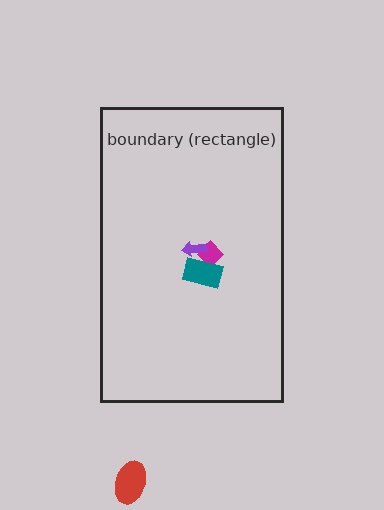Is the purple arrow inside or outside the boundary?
Inside.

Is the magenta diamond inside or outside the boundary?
Inside.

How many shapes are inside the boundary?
3 inside, 1 outside.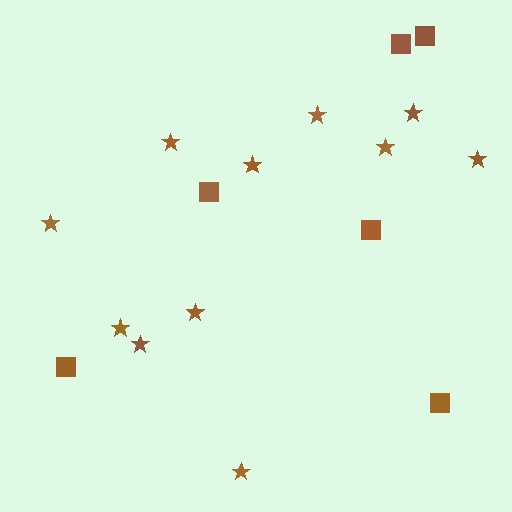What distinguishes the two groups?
There are 2 groups: one group of stars (11) and one group of squares (6).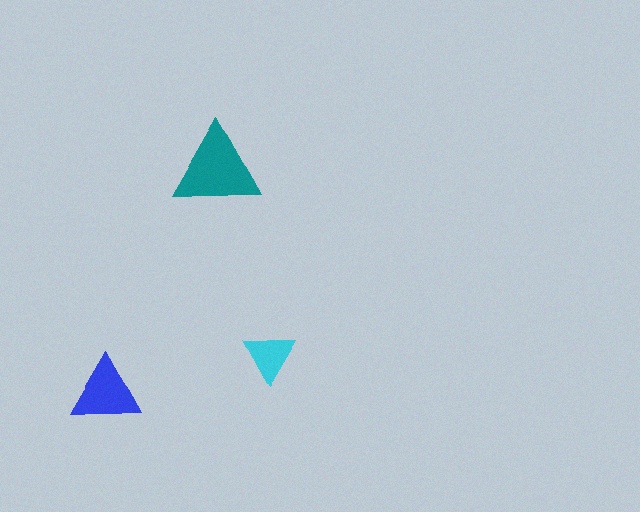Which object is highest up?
The teal triangle is topmost.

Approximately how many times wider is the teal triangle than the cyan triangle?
About 1.5 times wider.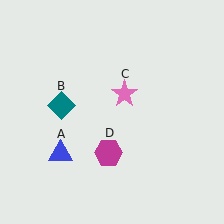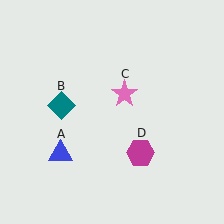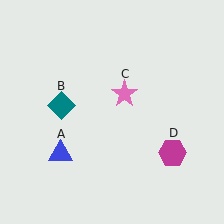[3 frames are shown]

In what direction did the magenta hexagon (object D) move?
The magenta hexagon (object D) moved right.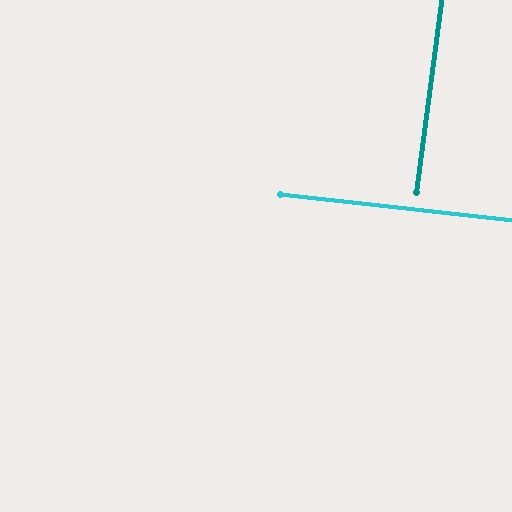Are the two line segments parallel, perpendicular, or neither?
Perpendicular — they meet at approximately 89°.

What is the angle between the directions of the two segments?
Approximately 89 degrees.